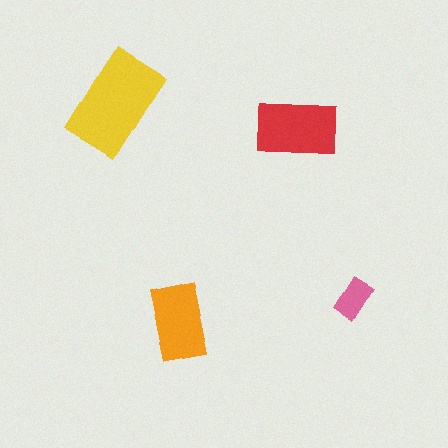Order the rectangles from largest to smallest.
the yellow one, the red one, the orange one, the pink one.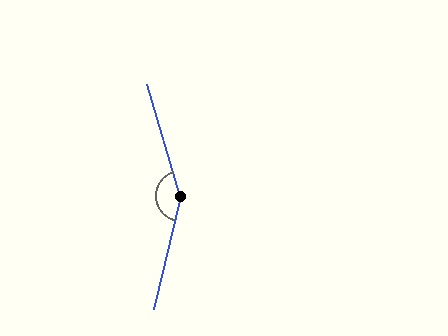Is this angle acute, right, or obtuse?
It is obtuse.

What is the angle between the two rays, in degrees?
Approximately 150 degrees.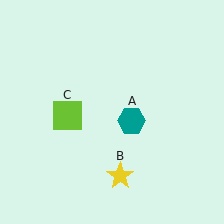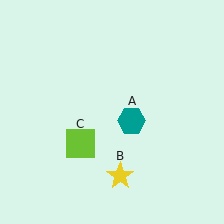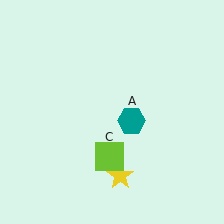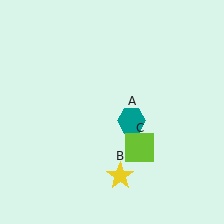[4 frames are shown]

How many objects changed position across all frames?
1 object changed position: lime square (object C).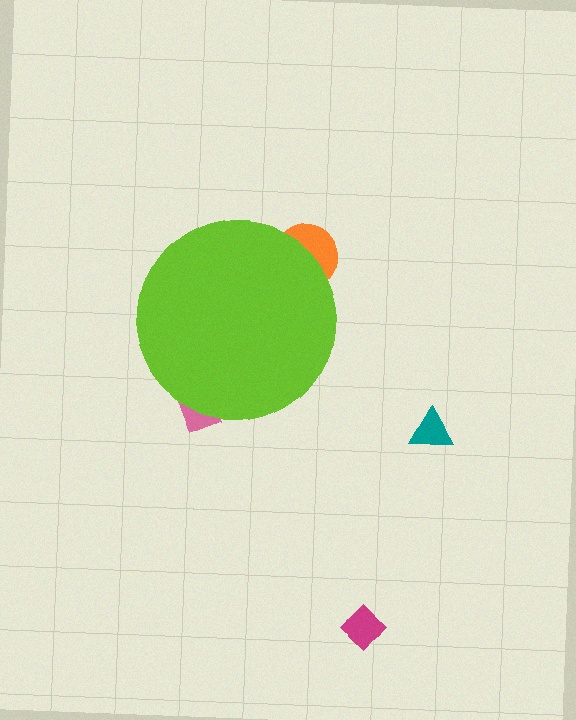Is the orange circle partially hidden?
Yes, the orange circle is partially hidden behind the lime circle.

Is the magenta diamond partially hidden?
No, the magenta diamond is fully visible.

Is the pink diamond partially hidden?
Yes, the pink diamond is partially hidden behind the lime circle.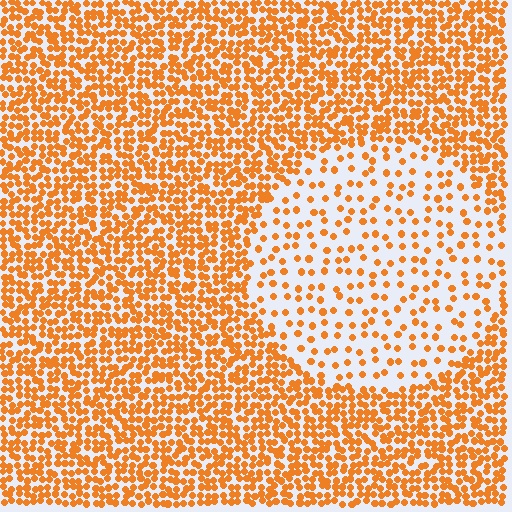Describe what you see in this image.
The image contains small orange elements arranged at two different densities. A circle-shaped region is visible where the elements are less densely packed than the surrounding area.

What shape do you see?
I see a circle.